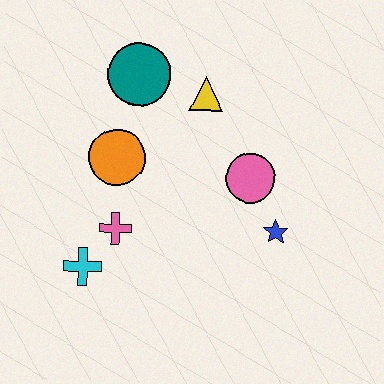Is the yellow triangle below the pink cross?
No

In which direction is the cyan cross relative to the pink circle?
The cyan cross is to the left of the pink circle.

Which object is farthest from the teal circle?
The blue star is farthest from the teal circle.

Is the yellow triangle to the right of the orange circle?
Yes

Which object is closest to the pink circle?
The blue star is closest to the pink circle.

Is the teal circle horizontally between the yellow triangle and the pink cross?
Yes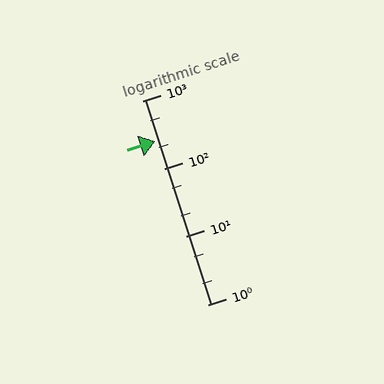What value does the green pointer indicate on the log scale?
The pointer indicates approximately 250.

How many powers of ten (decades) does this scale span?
The scale spans 3 decades, from 1 to 1000.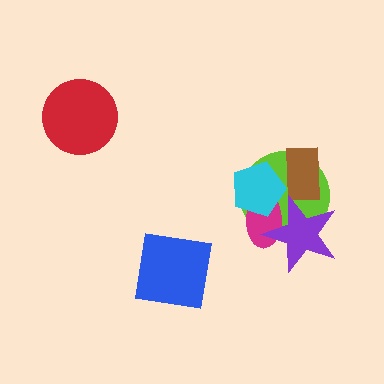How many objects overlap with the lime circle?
4 objects overlap with the lime circle.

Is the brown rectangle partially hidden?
Yes, it is partially covered by another shape.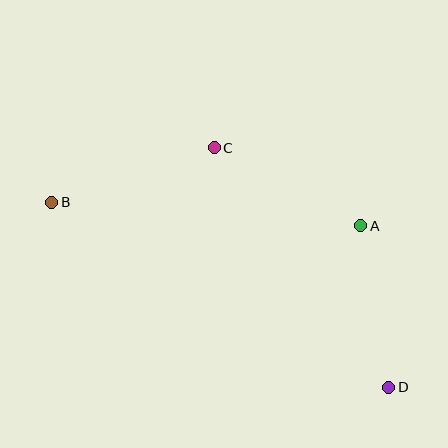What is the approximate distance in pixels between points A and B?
The distance between A and B is approximately 310 pixels.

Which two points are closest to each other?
Points A and D are closest to each other.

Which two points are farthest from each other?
Points B and D are farthest from each other.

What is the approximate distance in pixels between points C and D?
The distance between C and D is approximately 296 pixels.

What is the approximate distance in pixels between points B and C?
The distance between B and C is approximately 171 pixels.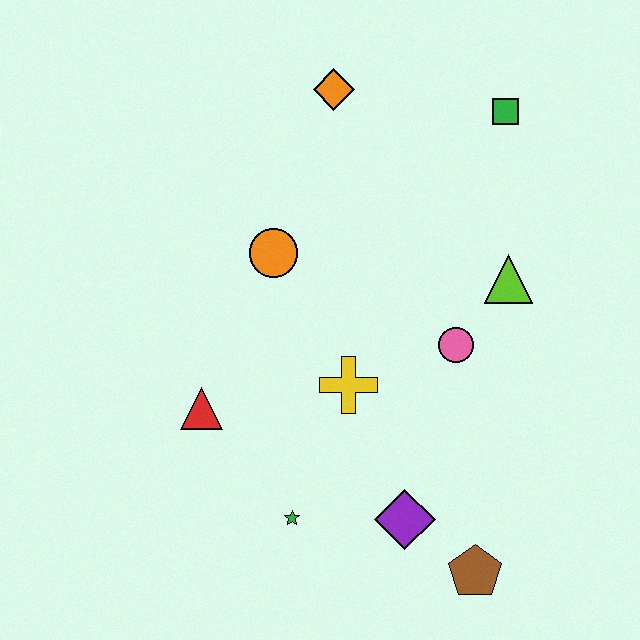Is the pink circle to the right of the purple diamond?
Yes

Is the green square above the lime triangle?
Yes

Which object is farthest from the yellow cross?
The green square is farthest from the yellow cross.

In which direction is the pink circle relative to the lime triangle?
The pink circle is below the lime triangle.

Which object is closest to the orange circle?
The yellow cross is closest to the orange circle.